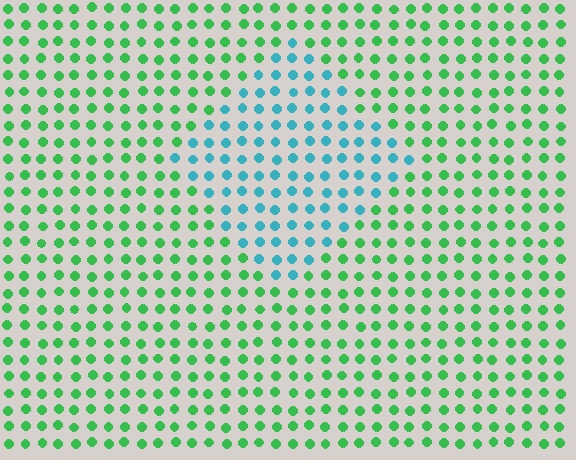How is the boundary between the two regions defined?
The boundary is defined purely by a slight shift in hue (about 56 degrees). Spacing, size, and orientation are identical on both sides.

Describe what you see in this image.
The image is filled with small green elements in a uniform arrangement. A diamond-shaped region is visible where the elements are tinted to a slightly different hue, forming a subtle color boundary.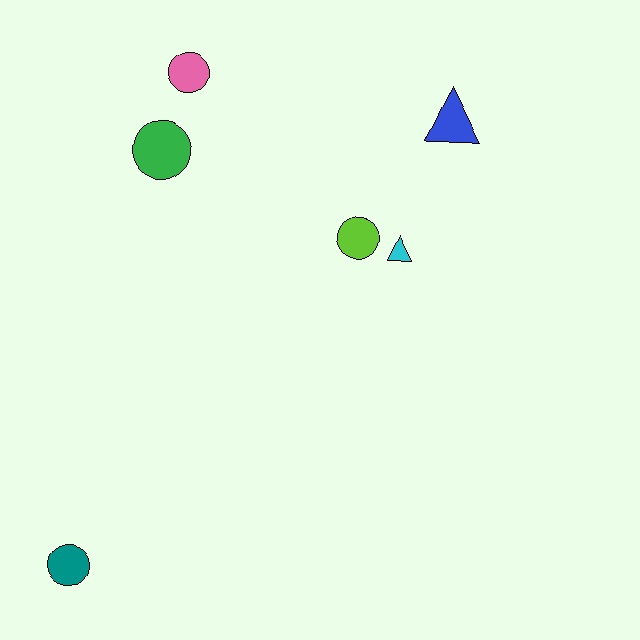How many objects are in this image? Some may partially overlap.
There are 6 objects.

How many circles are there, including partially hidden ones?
There are 4 circles.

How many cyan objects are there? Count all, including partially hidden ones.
There is 1 cyan object.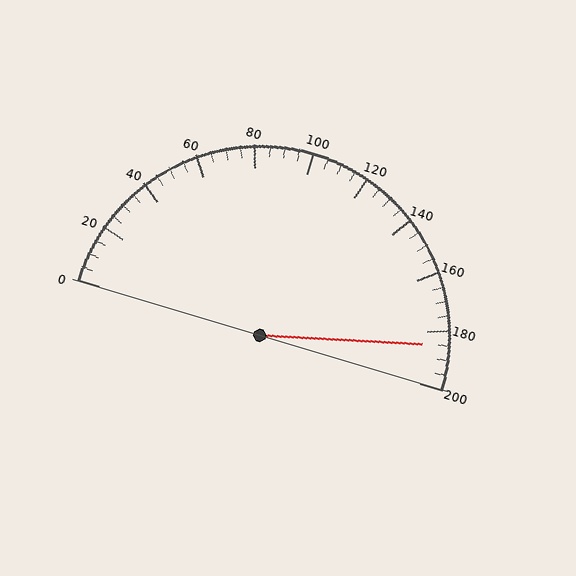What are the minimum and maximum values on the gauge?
The gauge ranges from 0 to 200.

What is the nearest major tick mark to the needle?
The nearest major tick mark is 180.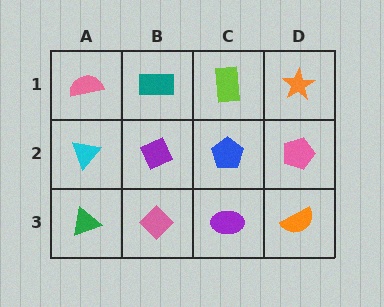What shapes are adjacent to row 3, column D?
A pink pentagon (row 2, column D), a purple ellipse (row 3, column C).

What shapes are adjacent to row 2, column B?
A teal rectangle (row 1, column B), a pink diamond (row 3, column B), a cyan triangle (row 2, column A), a blue pentagon (row 2, column C).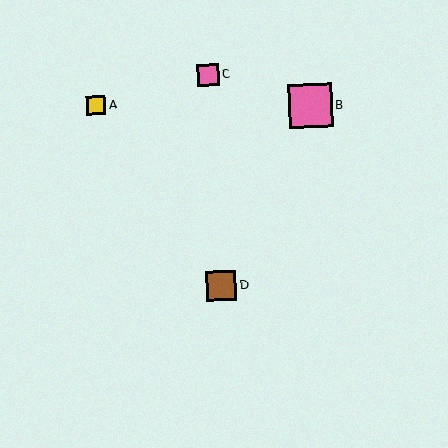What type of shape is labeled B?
Shape B is a pink square.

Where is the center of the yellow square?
The center of the yellow square is at (96, 106).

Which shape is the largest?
The pink square (labeled B) is the largest.